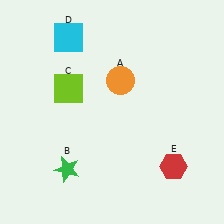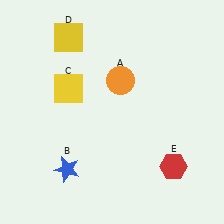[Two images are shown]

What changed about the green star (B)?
In Image 1, B is green. In Image 2, it changed to blue.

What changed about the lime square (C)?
In Image 1, C is lime. In Image 2, it changed to yellow.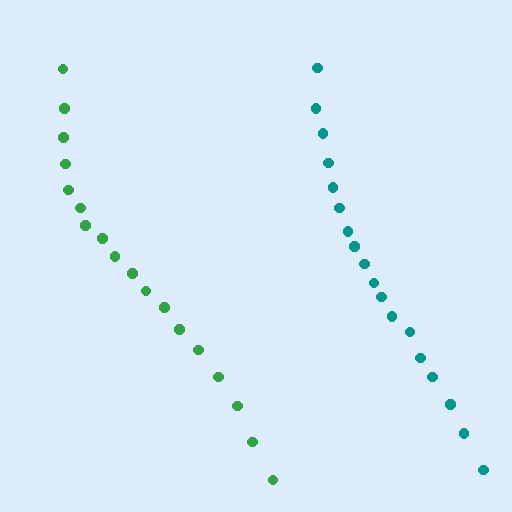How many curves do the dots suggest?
There are 2 distinct paths.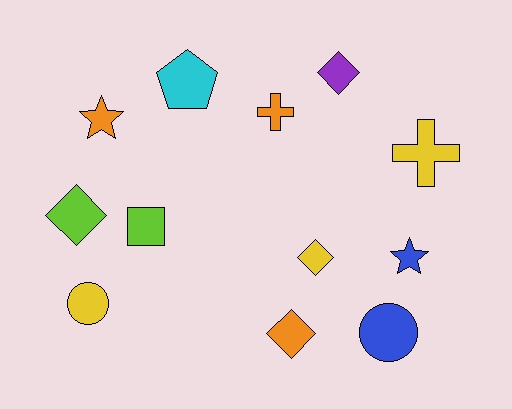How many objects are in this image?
There are 12 objects.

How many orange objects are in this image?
There are 3 orange objects.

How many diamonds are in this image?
There are 4 diamonds.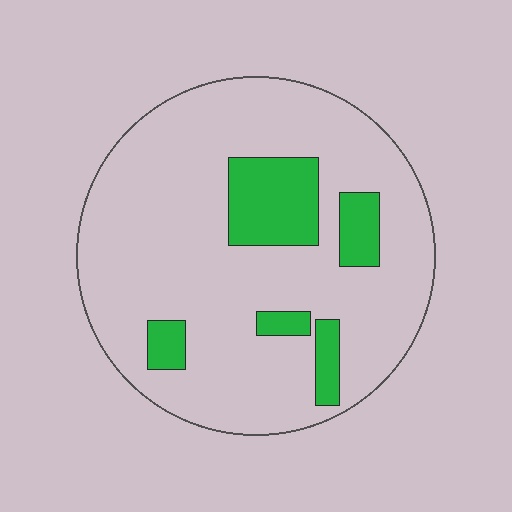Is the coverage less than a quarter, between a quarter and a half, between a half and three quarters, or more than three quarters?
Less than a quarter.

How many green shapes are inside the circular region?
5.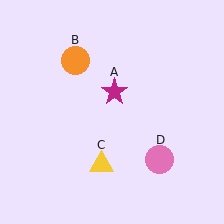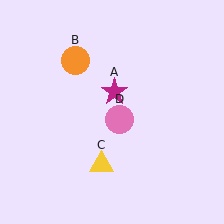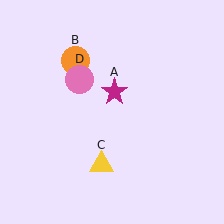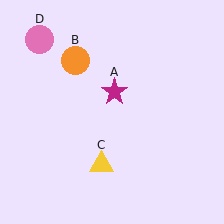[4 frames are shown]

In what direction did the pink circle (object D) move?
The pink circle (object D) moved up and to the left.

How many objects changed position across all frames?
1 object changed position: pink circle (object D).